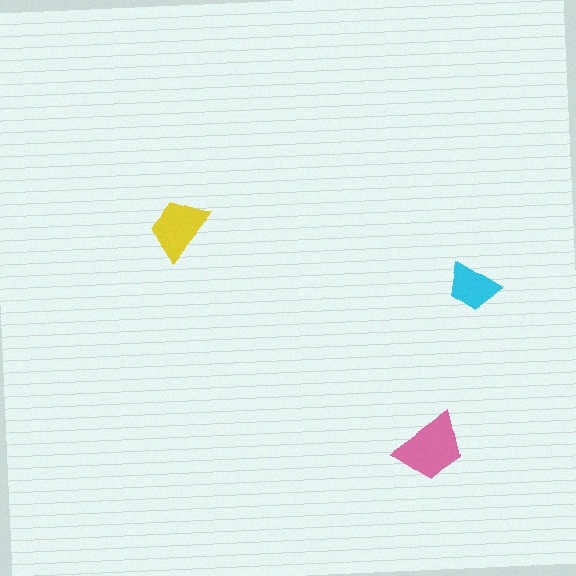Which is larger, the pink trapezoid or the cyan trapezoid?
The pink one.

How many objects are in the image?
There are 3 objects in the image.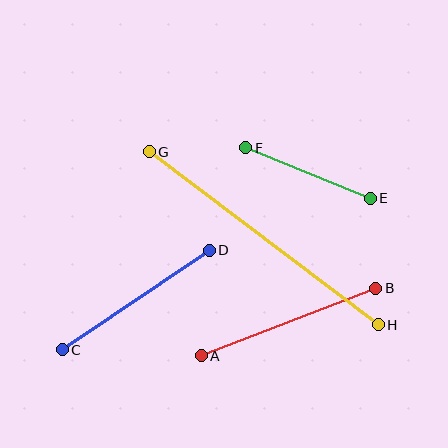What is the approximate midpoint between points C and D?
The midpoint is at approximately (136, 300) pixels.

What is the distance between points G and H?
The distance is approximately 287 pixels.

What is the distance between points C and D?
The distance is approximately 178 pixels.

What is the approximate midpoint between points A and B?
The midpoint is at approximately (289, 322) pixels.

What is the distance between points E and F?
The distance is approximately 134 pixels.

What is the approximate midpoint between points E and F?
The midpoint is at approximately (308, 173) pixels.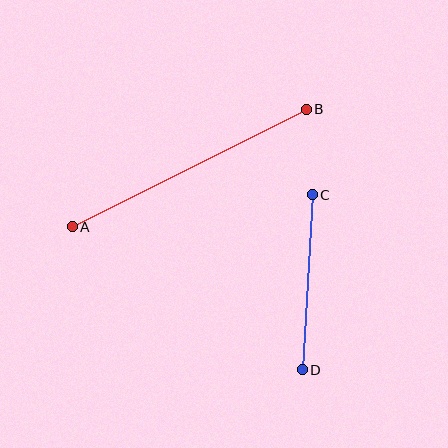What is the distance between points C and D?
The distance is approximately 175 pixels.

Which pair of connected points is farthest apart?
Points A and B are farthest apart.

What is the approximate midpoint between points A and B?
The midpoint is at approximately (189, 168) pixels.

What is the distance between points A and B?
The distance is approximately 262 pixels.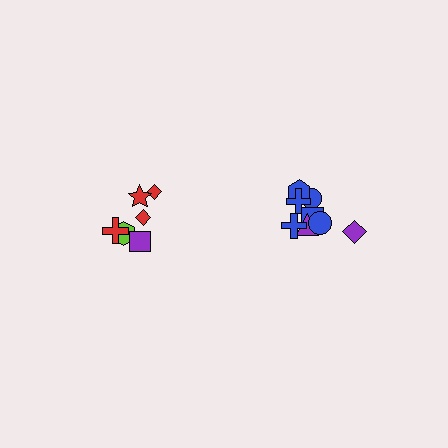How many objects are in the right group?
There are 8 objects.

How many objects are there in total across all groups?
There are 14 objects.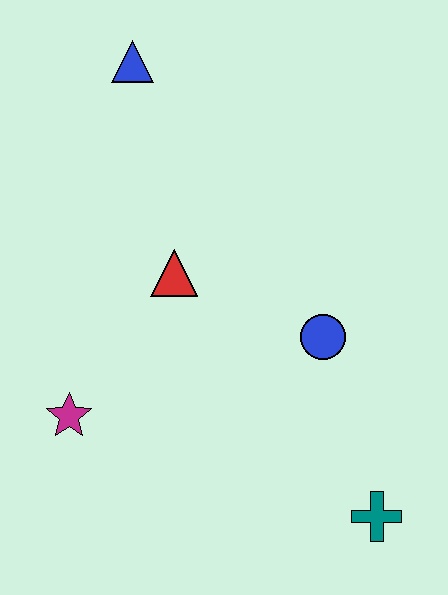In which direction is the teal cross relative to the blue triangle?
The teal cross is below the blue triangle.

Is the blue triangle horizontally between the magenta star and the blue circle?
Yes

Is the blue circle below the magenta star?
No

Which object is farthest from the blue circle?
The blue triangle is farthest from the blue circle.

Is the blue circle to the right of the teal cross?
No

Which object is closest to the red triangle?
The blue circle is closest to the red triangle.